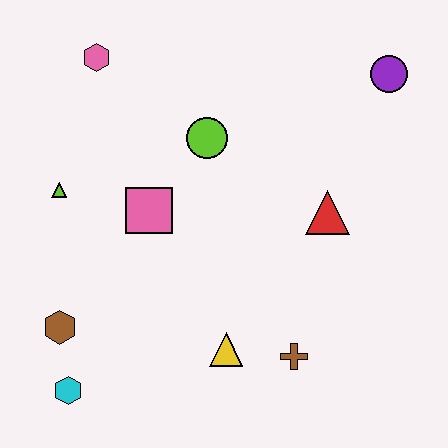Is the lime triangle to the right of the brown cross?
No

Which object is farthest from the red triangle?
The cyan hexagon is farthest from the red triangle.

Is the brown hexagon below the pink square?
Yes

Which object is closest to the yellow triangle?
The brown cross is closest to the yellow triangle.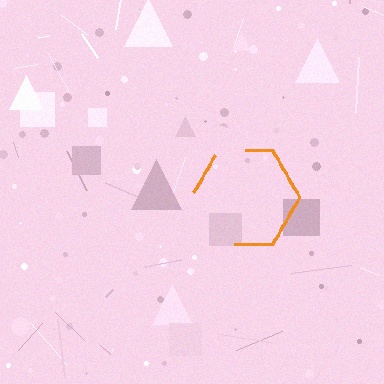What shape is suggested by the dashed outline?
The dashed outline suggests a hexagon.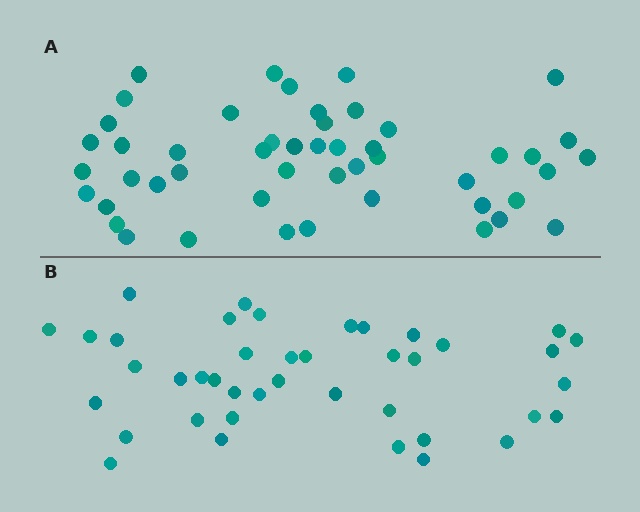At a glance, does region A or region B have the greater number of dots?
Region A (the top region) has more dots.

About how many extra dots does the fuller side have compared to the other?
Region A has roughly 8 or so more dots than region B.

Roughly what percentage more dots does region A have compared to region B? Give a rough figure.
About 20% more.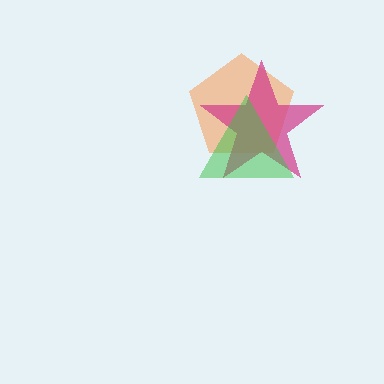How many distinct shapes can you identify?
There are 3 distinct shapes: an orange pentagon, a magenta star, a green triangle.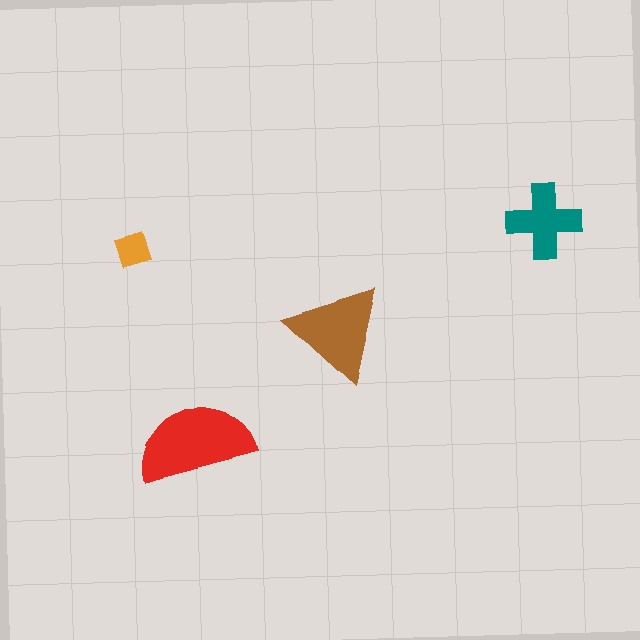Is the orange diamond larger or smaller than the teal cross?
Smaller.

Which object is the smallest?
The orange diamond.